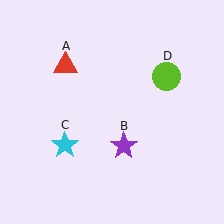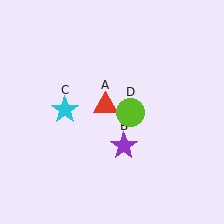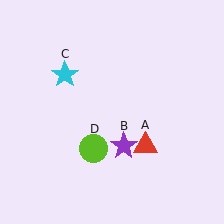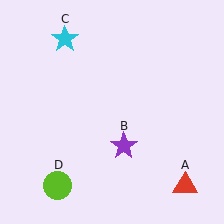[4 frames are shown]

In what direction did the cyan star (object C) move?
The cyan star (object C) moved up.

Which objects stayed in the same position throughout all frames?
Purple star (object B) remained stationary.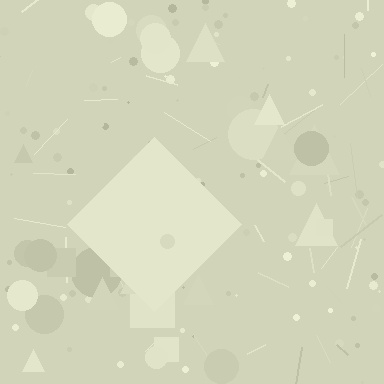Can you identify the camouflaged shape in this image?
The camouflaged shape is a diamond.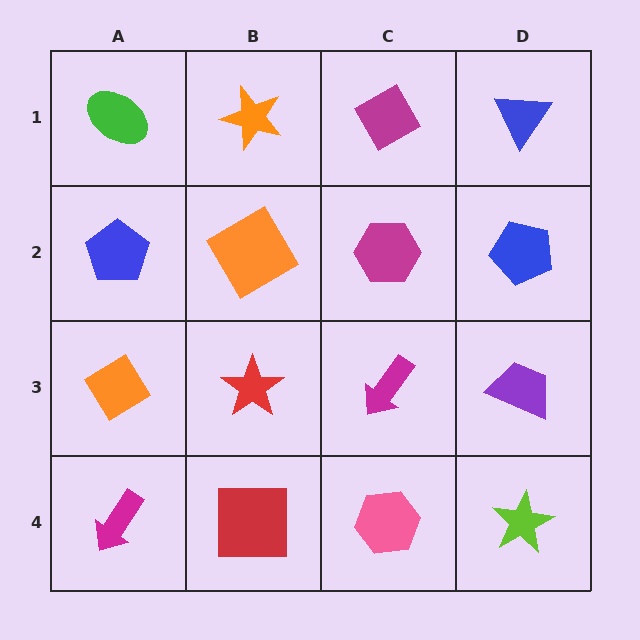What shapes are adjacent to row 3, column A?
A blue pentagon (row 2, column A), a magenta arrow (row 4, column A), a red star (row 3, column B).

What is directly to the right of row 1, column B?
A magenta diamond.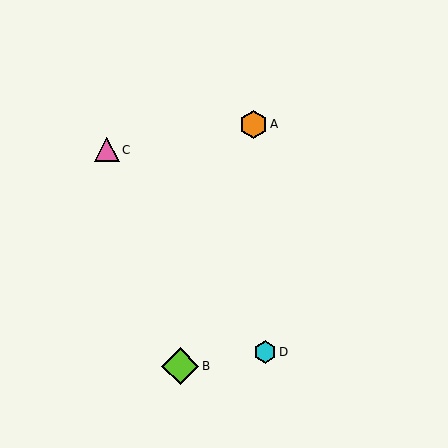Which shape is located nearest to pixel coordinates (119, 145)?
The pink triangle (labeled C) at (107, 150) is nearest to that location.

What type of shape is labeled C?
Shape C is a pink triangle.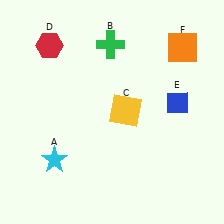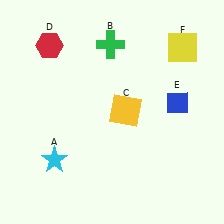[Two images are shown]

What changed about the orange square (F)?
In Image 1, F is orange. In Image 2, it changed to yellow.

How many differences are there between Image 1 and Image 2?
There is 1 difference between the two images.